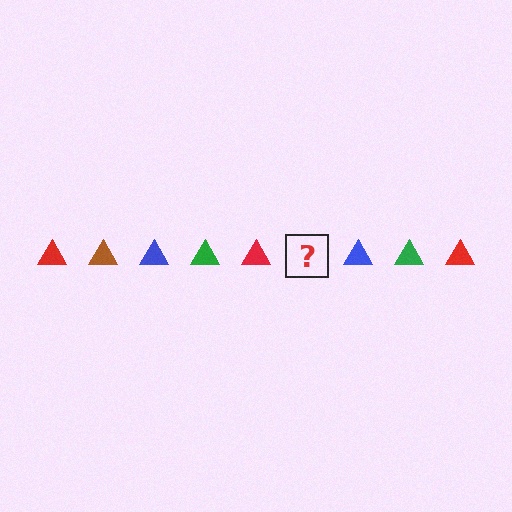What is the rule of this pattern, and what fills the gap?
The rule is that the pattern cycles through red, brown, blue, green triangles. The gap should be filled with a brown triangle.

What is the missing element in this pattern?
The missing element is a brown triangle.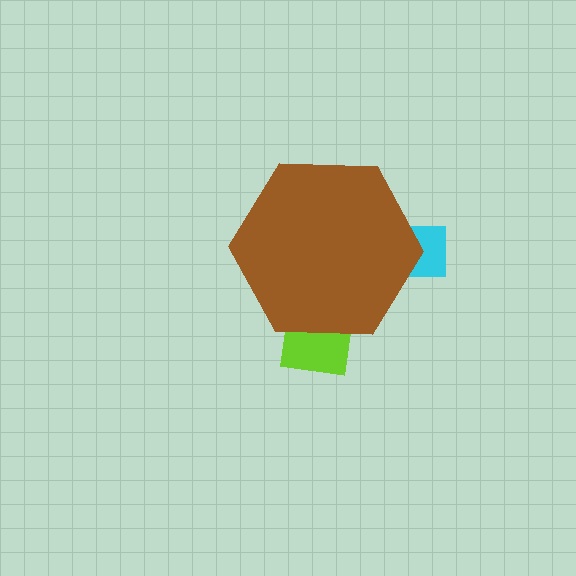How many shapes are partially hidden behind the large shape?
3 shapes are partially hidden.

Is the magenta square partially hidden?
Yes, the magenta square is partially hidden behind the brown hexagon.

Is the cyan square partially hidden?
Yes, the cyan square is partially hidden behind the brown hexagon.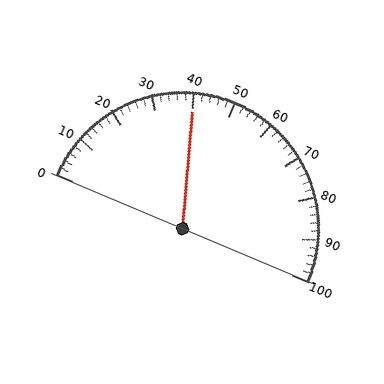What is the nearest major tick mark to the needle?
The nearest major tick mark is 40.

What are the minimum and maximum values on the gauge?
The gauge ranges from 0 to 100.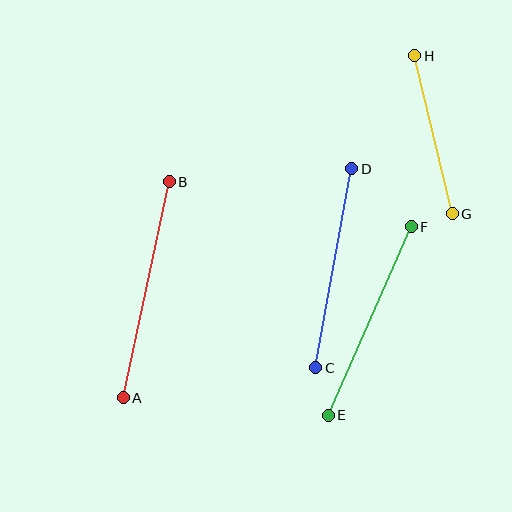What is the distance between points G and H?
The distance is approximately 162 pixels.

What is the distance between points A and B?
The distance is approximately 221 pixels.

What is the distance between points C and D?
The distance is approximately 202 pixels.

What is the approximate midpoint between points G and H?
The midpoint is at approximately (434, 135) pixels.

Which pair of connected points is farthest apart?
Points A and B are farthest apart.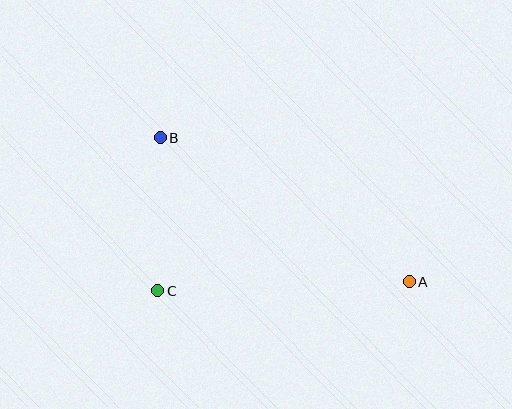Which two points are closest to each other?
Points B and C are closest to each other.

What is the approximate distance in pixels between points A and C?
The distance between A and C is approximately 252 pixels.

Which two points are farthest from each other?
Points A and B are farthest from each other.